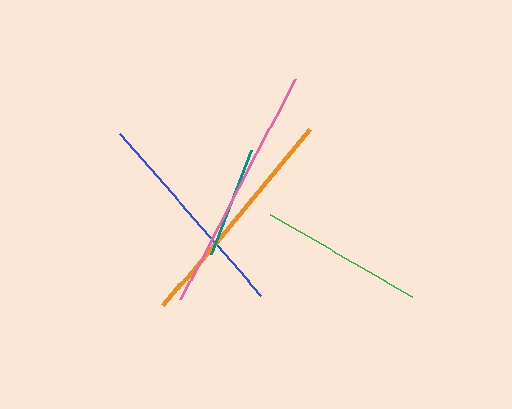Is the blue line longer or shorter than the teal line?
The blue line is longer than the teal line.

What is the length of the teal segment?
The teal segment is approximately 111 pixels long.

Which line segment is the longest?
The pink line is the longest at approximately 248 pixels.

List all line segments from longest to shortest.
From longest to shortest: pink, orange, blue, green, teal.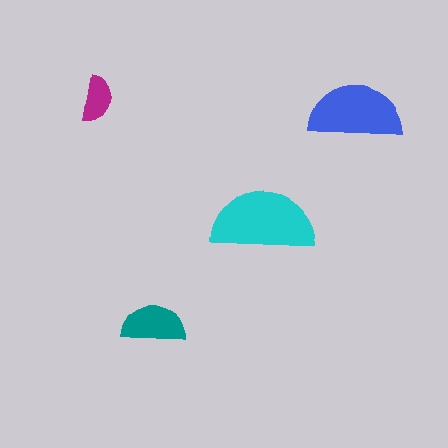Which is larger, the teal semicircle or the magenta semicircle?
The teal one.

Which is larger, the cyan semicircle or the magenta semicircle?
The cyan one.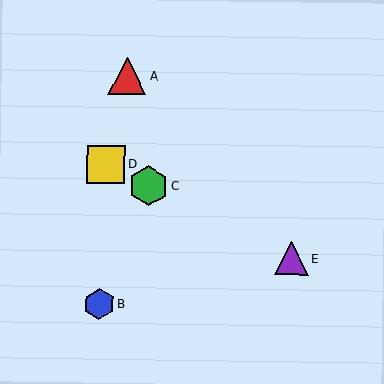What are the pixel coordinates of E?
Object E is at (291, 258).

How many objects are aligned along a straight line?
3 objects (C, D, E) are aligned along a straight line.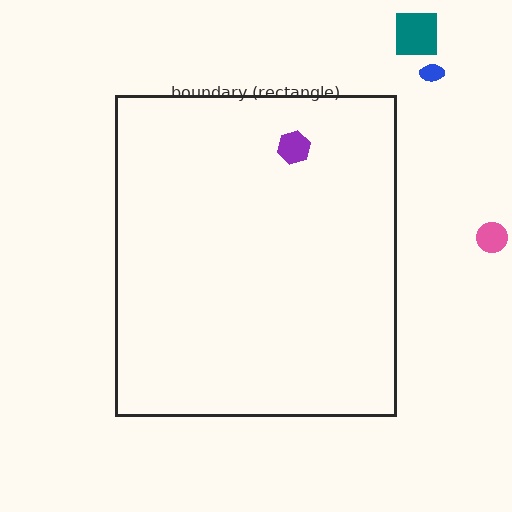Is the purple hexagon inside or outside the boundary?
Inside.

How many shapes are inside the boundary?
1 inside, 3 outside.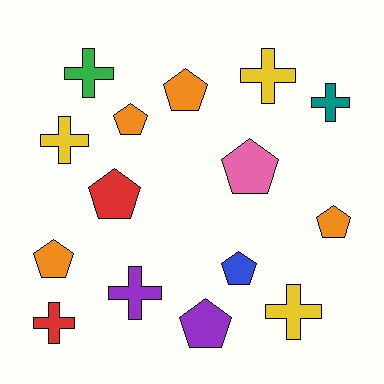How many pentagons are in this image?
There are 8 pentagons.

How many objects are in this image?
There are 15 objects.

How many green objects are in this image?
There is 1 green object.